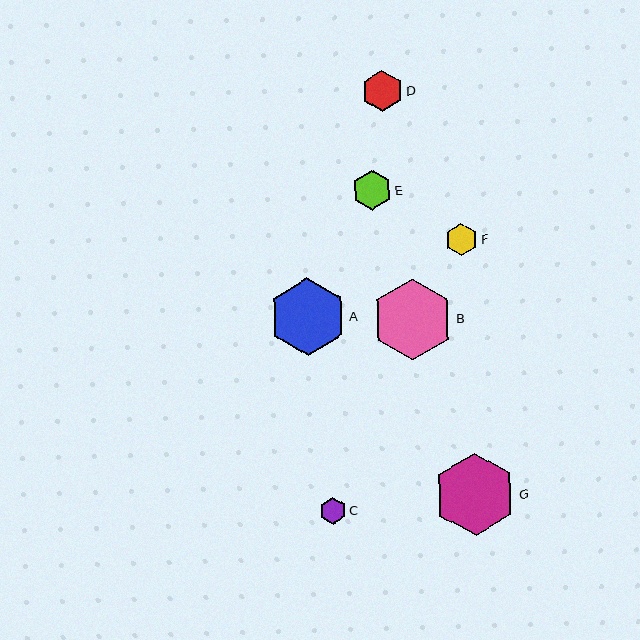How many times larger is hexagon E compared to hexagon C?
Hexagon E is approximately 1.5 times the size of hexagon C.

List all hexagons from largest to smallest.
From largest to smallest: G, B, A, D, E, F, C.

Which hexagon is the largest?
Hexagon G is the largest with a size of approximately 83 pixels.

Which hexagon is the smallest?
Hexagon C is the smallest with a size of approximately 27 pixels.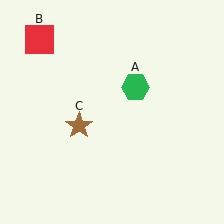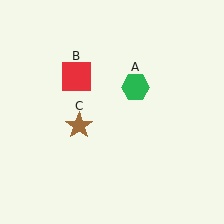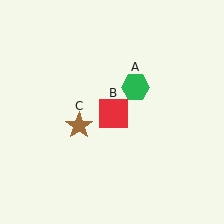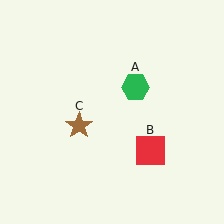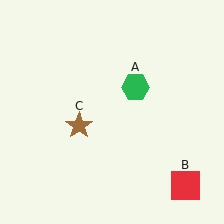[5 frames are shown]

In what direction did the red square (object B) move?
The red square (object B) moved down and to the right.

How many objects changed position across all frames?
1 object changed position: red square (object B).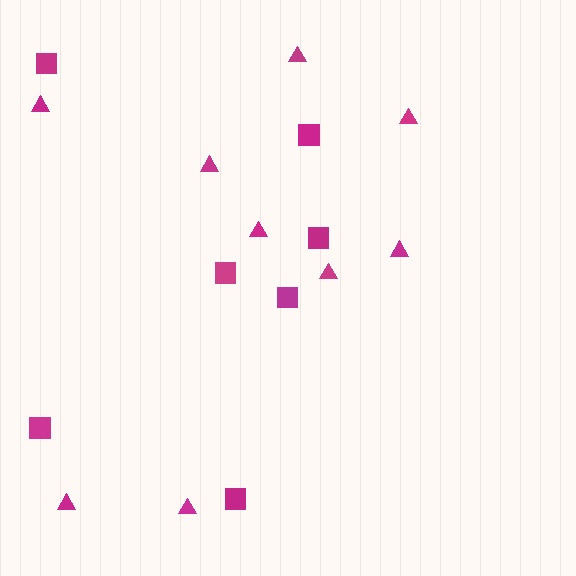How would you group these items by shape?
There are 2 groups: one group of triangles (9) and one group of squares (7).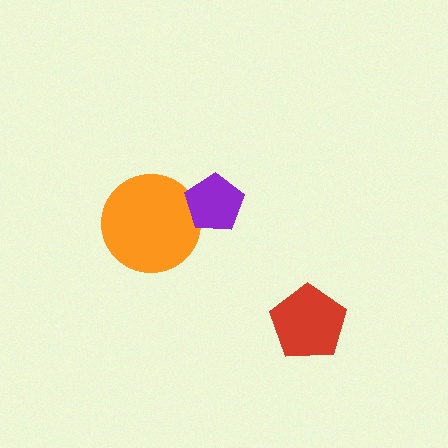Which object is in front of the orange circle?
The purple pentagon is in front of the orange circle.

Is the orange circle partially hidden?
Yes, it is partially covered by another shape.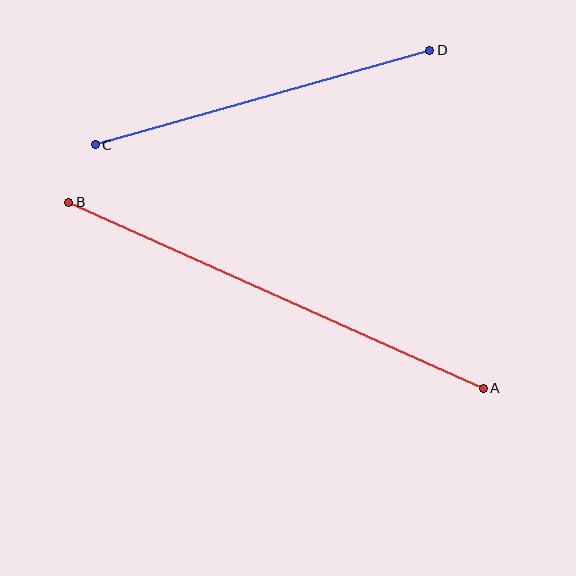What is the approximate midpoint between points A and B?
The midpoint is at approximately (276, 295) pixels.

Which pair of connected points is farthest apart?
Points A and B are farthest apart.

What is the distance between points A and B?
The distance is approximately 455 pixels.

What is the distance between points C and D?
The distance is approximately 347 pixels.